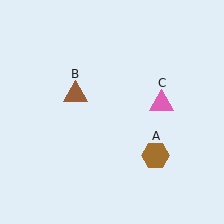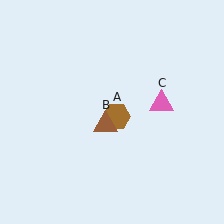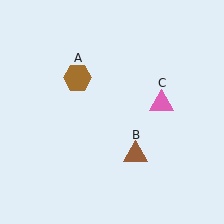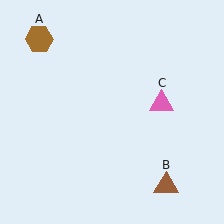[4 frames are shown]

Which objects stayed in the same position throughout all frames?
Pink triangle (object C) remained stationary.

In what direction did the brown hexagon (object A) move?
The brown hexagon (object A) moved up and to the left.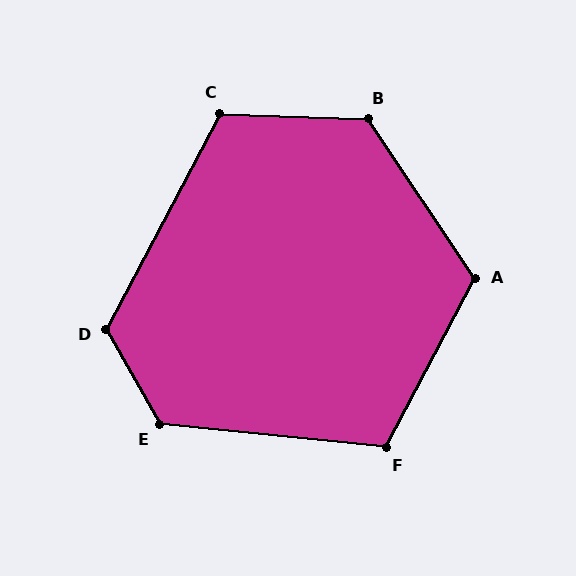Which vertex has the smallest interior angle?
F, at approximately 112 degrees.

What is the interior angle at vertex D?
Approximately 122 degrees (obtuse).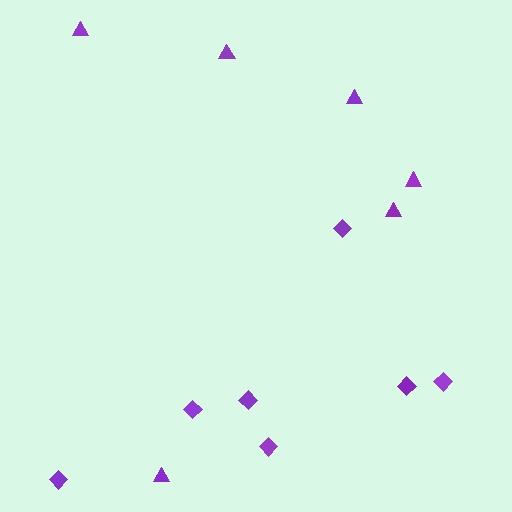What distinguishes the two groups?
There are 2 groups: one group of diamonds (7) and one group of triangles (6).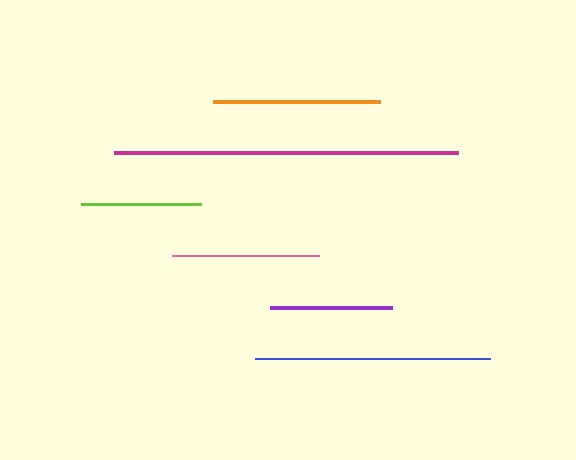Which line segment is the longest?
The magenta line is the longest at approximately 344 pixels.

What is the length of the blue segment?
The blue segment is approximately 235 pixels long.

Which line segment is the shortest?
The lime line is the shortest at approximately 120 pixels.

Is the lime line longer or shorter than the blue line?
The blue line is longer than the lime line.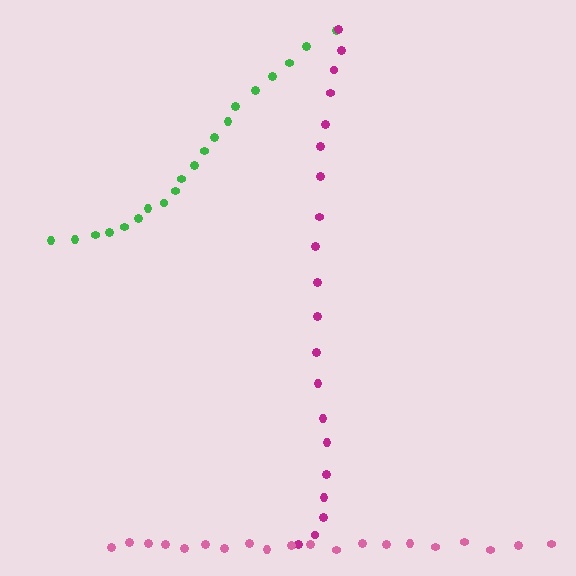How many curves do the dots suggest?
There are 3 distinct paths.